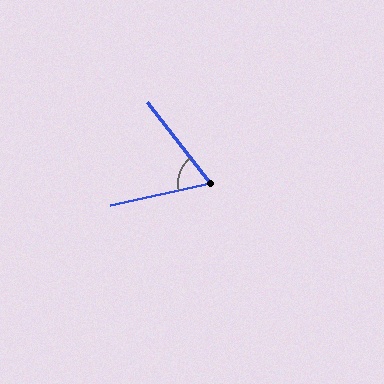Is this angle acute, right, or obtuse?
It is acute.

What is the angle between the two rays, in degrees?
Approximately 65 degrees.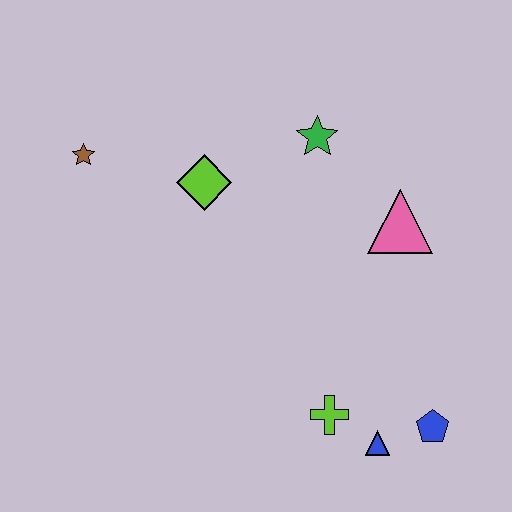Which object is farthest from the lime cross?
The brown star is farthest from the lime cross.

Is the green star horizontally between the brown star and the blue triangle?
Yes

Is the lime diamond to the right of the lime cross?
No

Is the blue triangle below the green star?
Yes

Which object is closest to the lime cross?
The blue triangle is closest to the lime cross.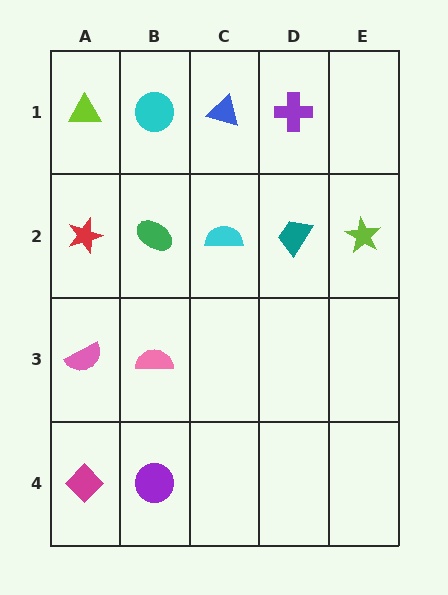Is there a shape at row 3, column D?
No, that cell is empty.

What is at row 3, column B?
A pink semicircle.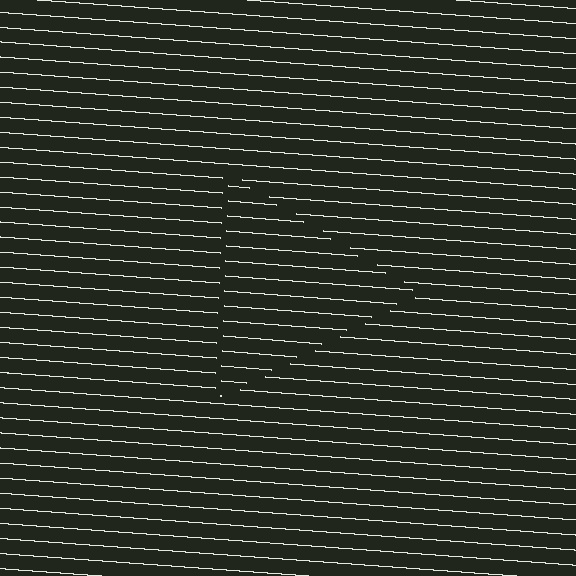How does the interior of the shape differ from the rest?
The interior of the shape contains the same grating, shifted by half a period — the contour is defined by the phase discontinuity where line-ends from the inner and outer gratings abut.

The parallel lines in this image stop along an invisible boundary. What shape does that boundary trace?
An illusory triangle. The interior of the shape contains the same grating, shifted by half a period — the contour is defined by the phase discontinuity where line-ends from the inner and outer gratings abut.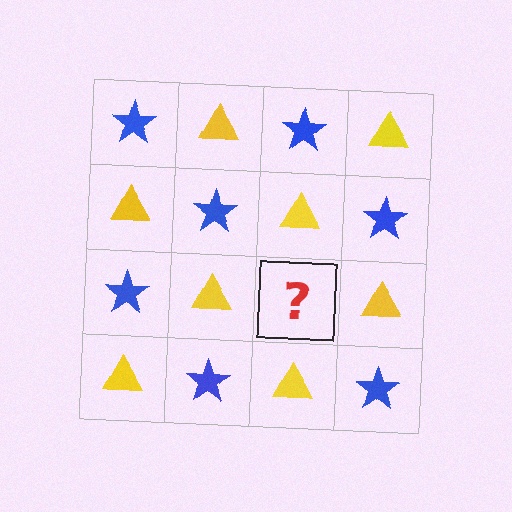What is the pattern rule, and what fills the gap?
The rule is that it alternates blue star and yellow triangle in a checkerboard pattern. The gap should be filled with a blue star.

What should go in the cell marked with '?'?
The missing cell should contain a blue star.